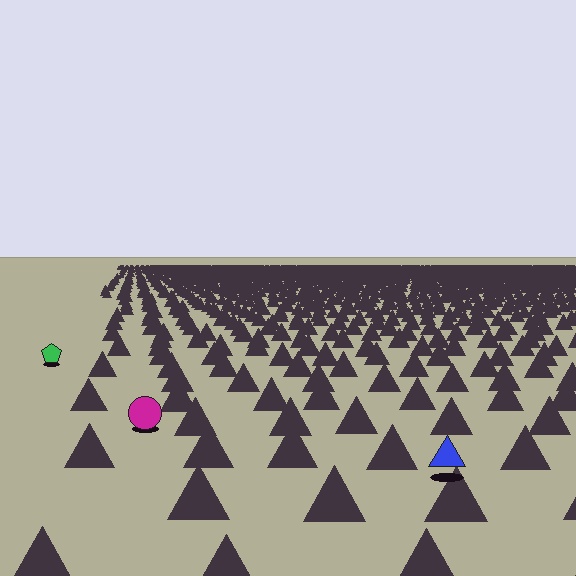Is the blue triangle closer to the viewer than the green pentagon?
Yes. The blue triangle is closer — you can tell from the texture gradient: the ground texture is coarser near it.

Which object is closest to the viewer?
The blue triangle is closest. The texture marks near it are larger and more spread out.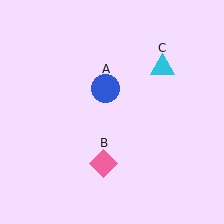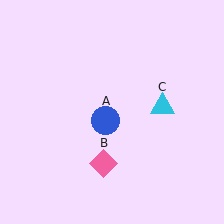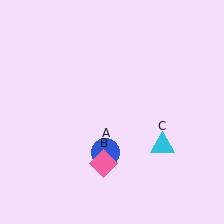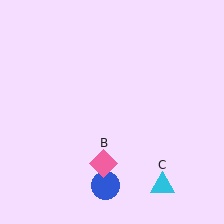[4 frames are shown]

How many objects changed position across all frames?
2 objects changed position: blue circle (object A), cyan triangle (object C).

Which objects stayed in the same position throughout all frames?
Pink diamond (object B) remained stationary.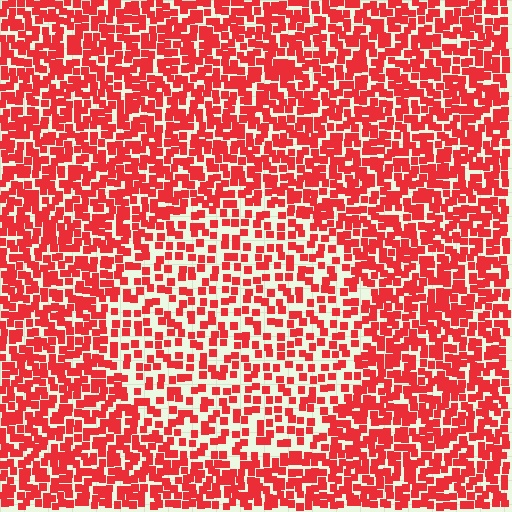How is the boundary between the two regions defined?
The boundary is defined by a change in element density (approximately 1.8x ratio). All elements are the same color, size, and shape.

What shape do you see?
I see a circle.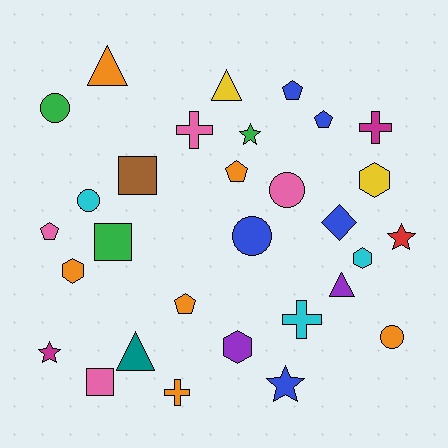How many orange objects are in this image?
There are 6 orange objects.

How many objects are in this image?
There are 30 objects.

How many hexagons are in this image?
There are 4 hexagons.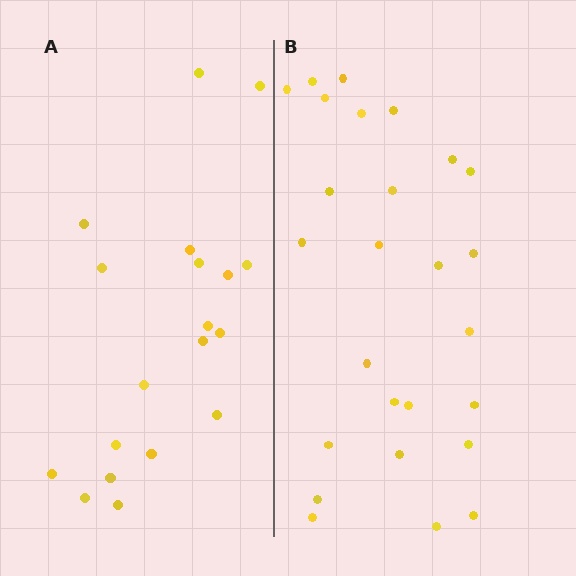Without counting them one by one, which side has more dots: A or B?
Region B (the right region) has more dots.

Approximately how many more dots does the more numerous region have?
Region B has roughly 8 or so more dots than region A.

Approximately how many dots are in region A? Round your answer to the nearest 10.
About 20 dots. (The exact count is 19, which rounds to 20.)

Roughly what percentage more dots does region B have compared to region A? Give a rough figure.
About 35% more.